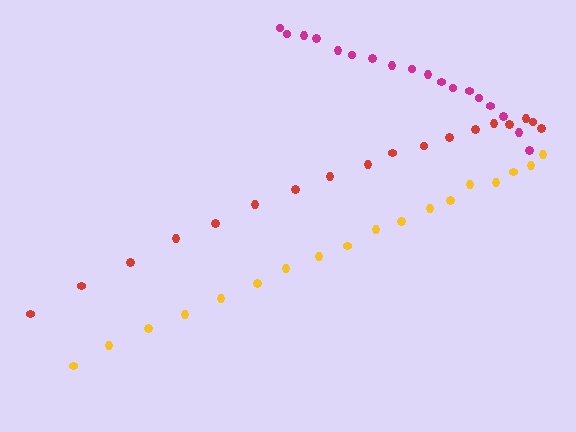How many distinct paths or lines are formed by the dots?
There are 3 distinct paths.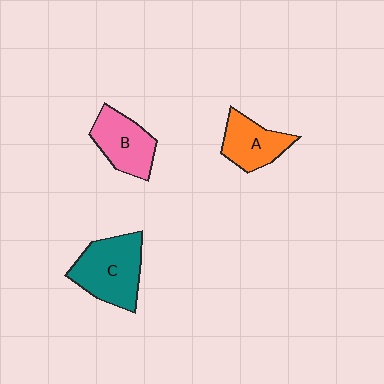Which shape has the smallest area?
Shape A (orange).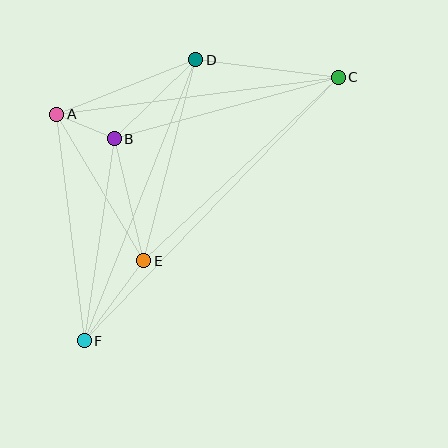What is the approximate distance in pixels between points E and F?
The distance between E and F is approximately 99 pixels.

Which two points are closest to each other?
Points A and B are closest to each other.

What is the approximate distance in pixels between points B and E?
The distance between B and E is approximately 126 pixels.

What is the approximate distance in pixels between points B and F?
The distance between B and F is approximately 204 pixels.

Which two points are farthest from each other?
Points C and F are farthest from each other.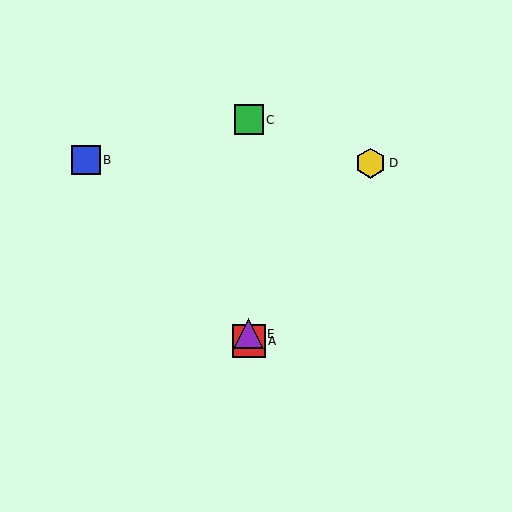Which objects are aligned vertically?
Objects A, C, E are aligned vertically.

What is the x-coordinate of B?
Object B is at x≈86.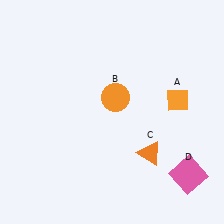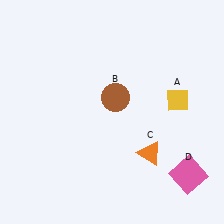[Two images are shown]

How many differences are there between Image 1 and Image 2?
There are 2 differences between the two images.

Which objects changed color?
A changed from orange to yellow. B changed from orange to brown.